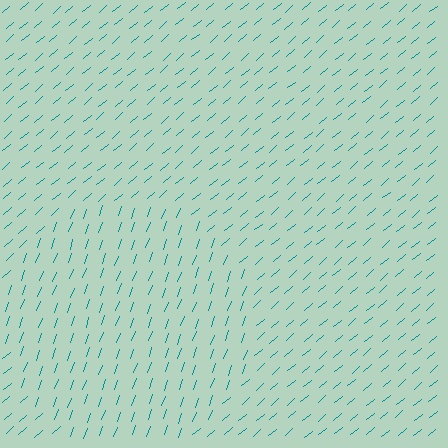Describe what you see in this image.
The image is filled with small teal line segments. A circle region in the image has lines oriented differently from the surrounding lines, creating a visible texture boundary.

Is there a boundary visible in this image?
Yes, there is a texture boundary formed by a change in line orientation.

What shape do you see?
I see a circle.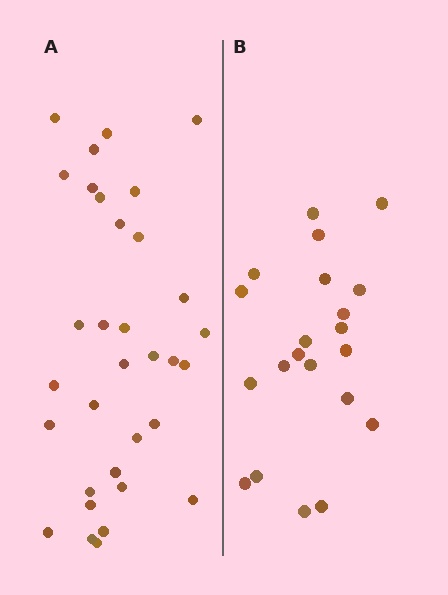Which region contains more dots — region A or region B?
Region A (the left region) has more dots.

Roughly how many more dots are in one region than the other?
Region A has roughly 12 or so more dots than region B.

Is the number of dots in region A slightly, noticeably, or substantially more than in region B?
Region A has substantially more. The ratio is roughly 1.6 to 1.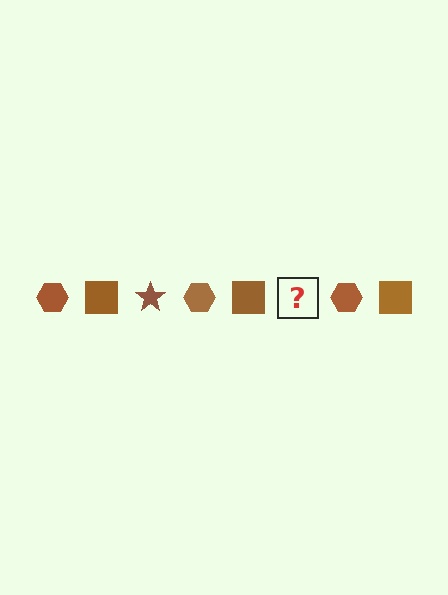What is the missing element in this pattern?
The missing element is a brown star.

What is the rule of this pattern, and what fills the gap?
The rule is that the pattern cycles through hexagon, square, star shapes in brown. The gap should be filled with a brown star.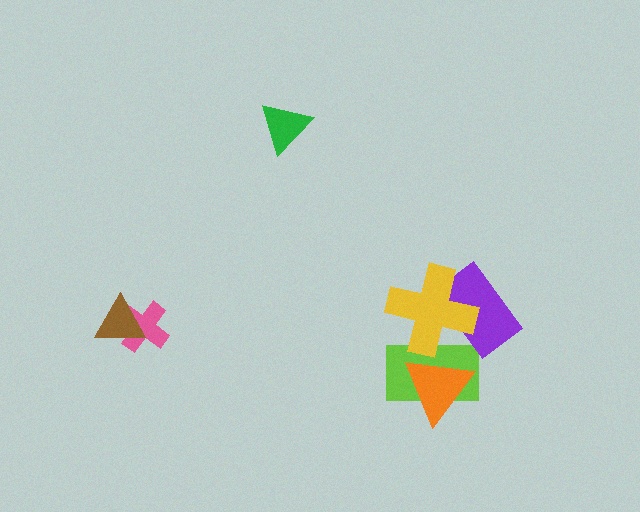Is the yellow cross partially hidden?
No, no other shape covers it.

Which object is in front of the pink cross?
The brown triangle is in front of the pink cross.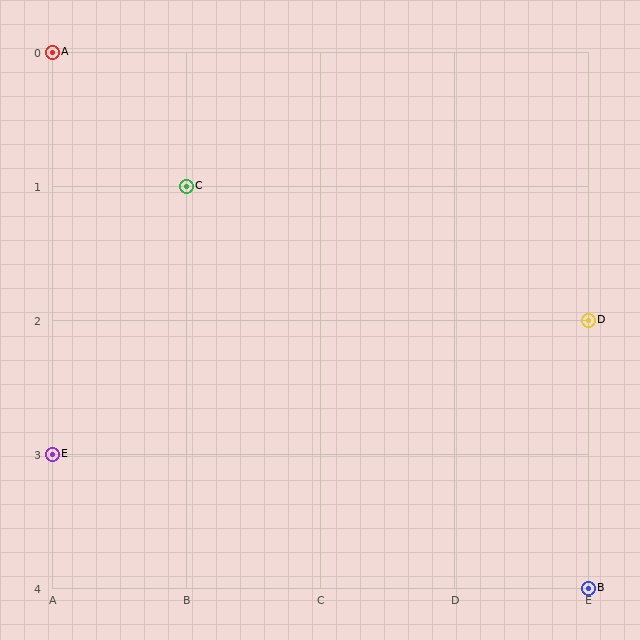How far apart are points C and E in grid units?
Points C and E are 1 column and 2 rows apart (about 2.2 grid units diagonally).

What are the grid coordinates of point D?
Point D is at grid coordinates (E, 2).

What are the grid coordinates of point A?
Point A is at grid coordinates (A, 0).